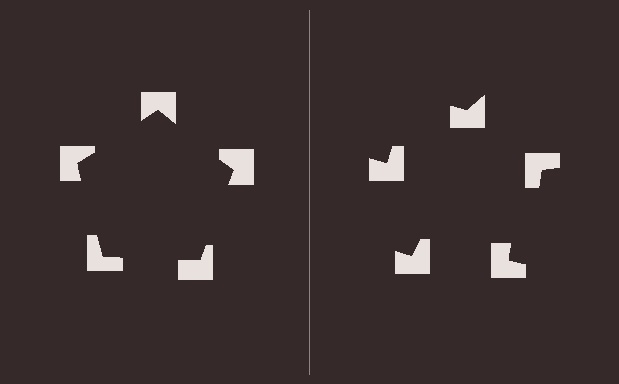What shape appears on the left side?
An illusory pentagon.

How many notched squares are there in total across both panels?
10 — 5 on each side.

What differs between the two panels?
The notched squares are positioned identically on both sides; only the wedge orientations differ. On the left they align to a pentagon; on the right they are misaligned.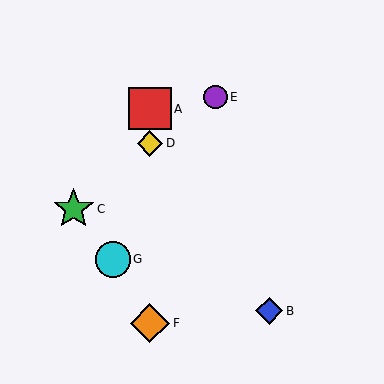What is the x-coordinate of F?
Object F is at x≈150.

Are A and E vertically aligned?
No, A is at x≈150 and E is at x≈216.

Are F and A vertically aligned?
Yes, both are at x≈150.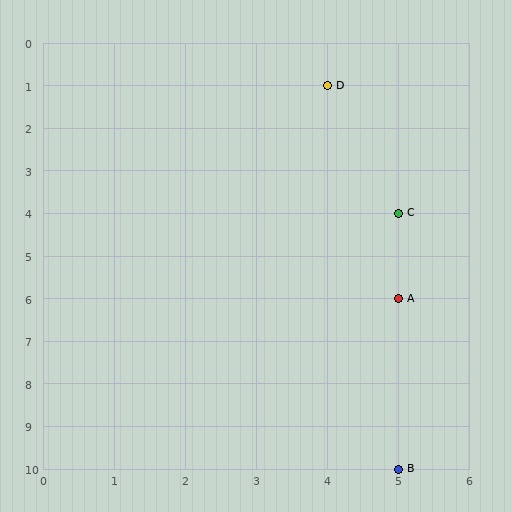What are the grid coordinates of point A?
Point A is at grid coordinates (5, 6).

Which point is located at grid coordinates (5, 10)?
Point B is at (5, 10).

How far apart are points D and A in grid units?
Points D and A are 1 column and 5 rows apart (about 5.1 grid units diagonally).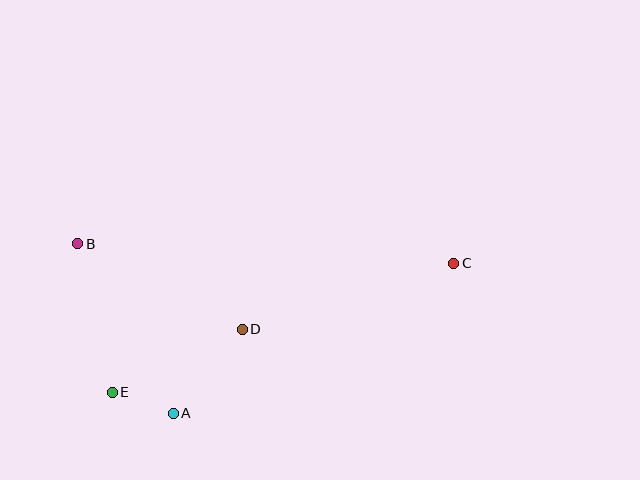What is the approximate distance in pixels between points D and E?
The distance between D and E is approximately 144 pixels.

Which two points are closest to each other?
Points A and E are closest to each other.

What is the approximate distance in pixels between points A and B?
The distance between A and B is approximately 195 pixels.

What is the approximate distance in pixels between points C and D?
The distance between C and D is approximately 222 pixels.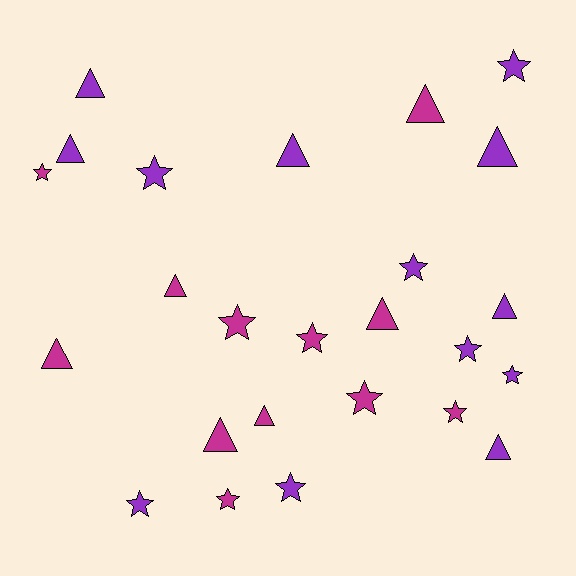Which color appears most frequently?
Purple, with 13 objects.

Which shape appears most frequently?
Star, with 13 objects.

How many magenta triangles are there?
There are 6 magenta triangles.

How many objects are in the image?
There are 25 objects.